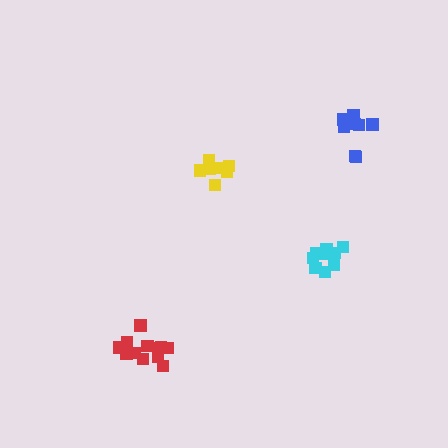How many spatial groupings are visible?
There are 4 spatial groupings.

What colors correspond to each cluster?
The clusters are colored: yellow, blue, cyan, red.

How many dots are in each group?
Group 1: 7 dots, Group 2: 8 dots, Group 3: 9 dots, Group 4: 12 dots (36 total).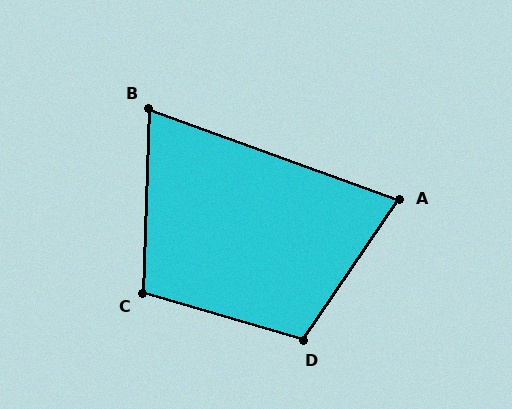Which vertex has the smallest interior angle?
B, at approximately 72 degrees.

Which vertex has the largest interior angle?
D, at approximately 108 degrees.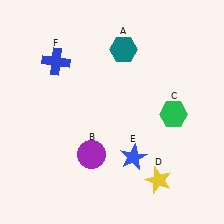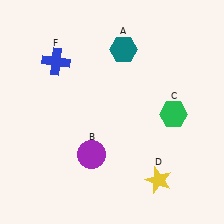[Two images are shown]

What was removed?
The blue star (E) was removed in Image 2.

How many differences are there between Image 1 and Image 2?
There is 1 difference between the two images.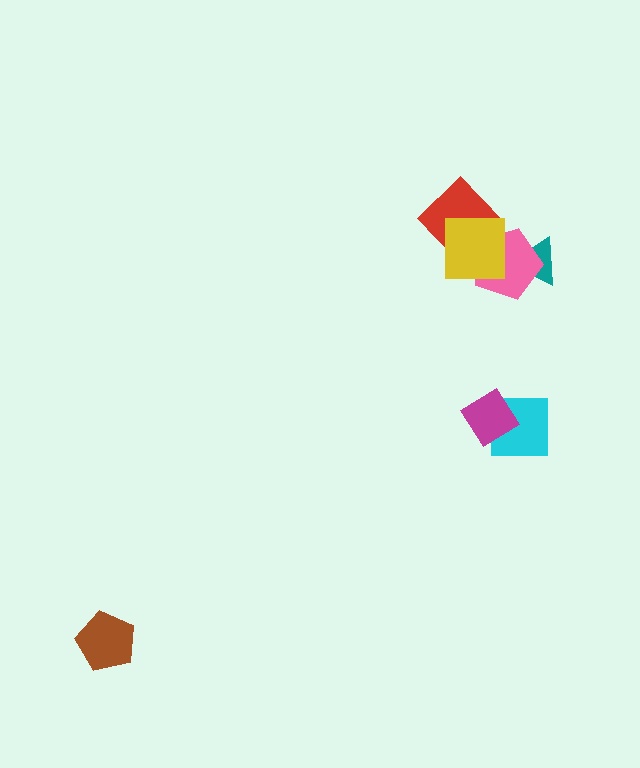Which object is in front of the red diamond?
The yellow square is in front of the red diamond.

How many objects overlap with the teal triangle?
1 object overlaps with the teal triangle.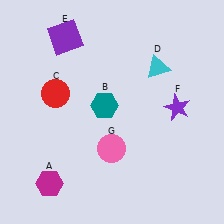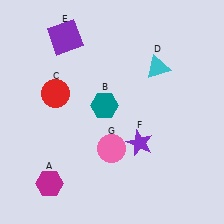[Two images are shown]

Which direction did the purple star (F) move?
The purple star (F) moved left.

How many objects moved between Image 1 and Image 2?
1 object moved between the two images.